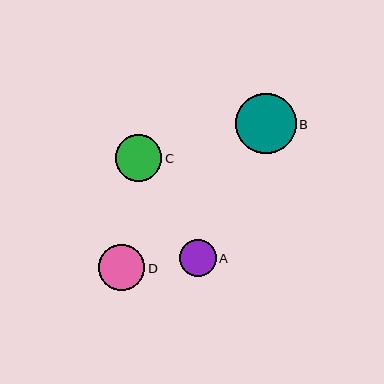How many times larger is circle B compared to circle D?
Circle B is approximately 1.3 times the size of circle D.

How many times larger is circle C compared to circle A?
Circle C is approximately 1.3 times the size of circle A.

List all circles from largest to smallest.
From largest to smallest: B, C, D, A.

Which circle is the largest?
Circle B is the largest with a size of approximately 60 pixels.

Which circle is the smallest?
Circle A is the smallest with a size of approximately 36 pixels.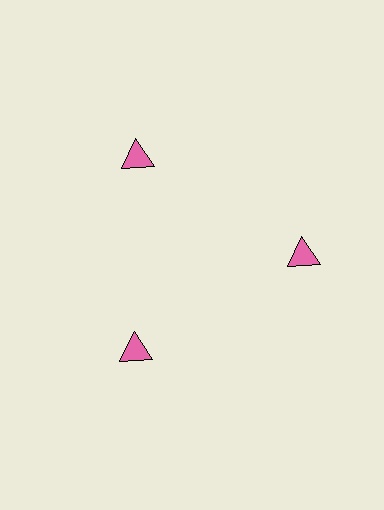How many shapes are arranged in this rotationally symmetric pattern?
There are 3 shapes, arranged in 3 groups of 1.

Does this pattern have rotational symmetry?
Yes, this pattern has 3-fold rotational symmetry. It looks the same after rotating 120 degrees around the center.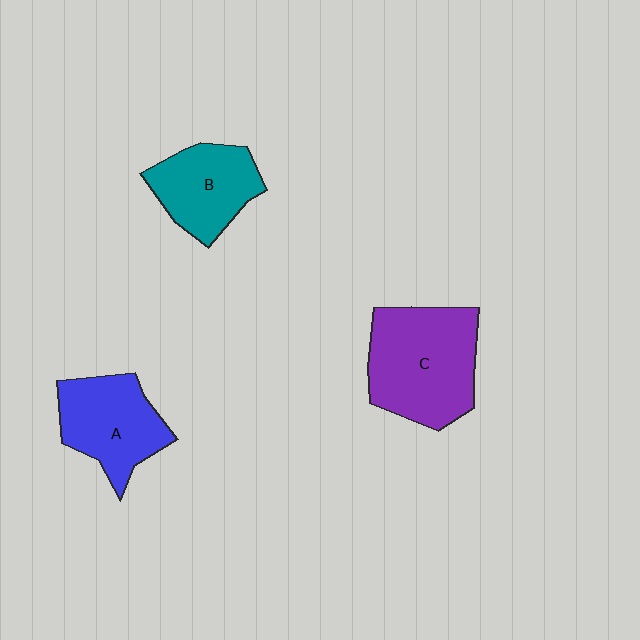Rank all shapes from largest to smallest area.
From largest to smallest: C (purple), A (blue), B (teal).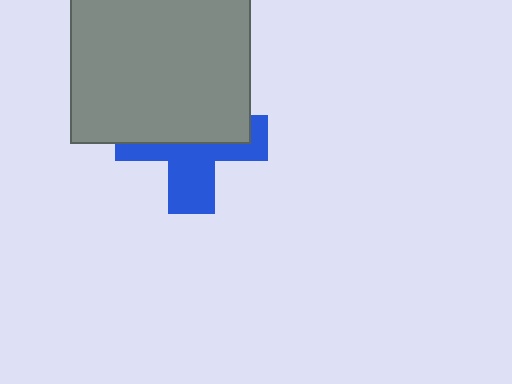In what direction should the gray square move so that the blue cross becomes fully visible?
The gray square should move up. That is the shortest direction to clear the overlap and leave the blue cross fully visible.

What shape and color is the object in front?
The object in front is a gray square.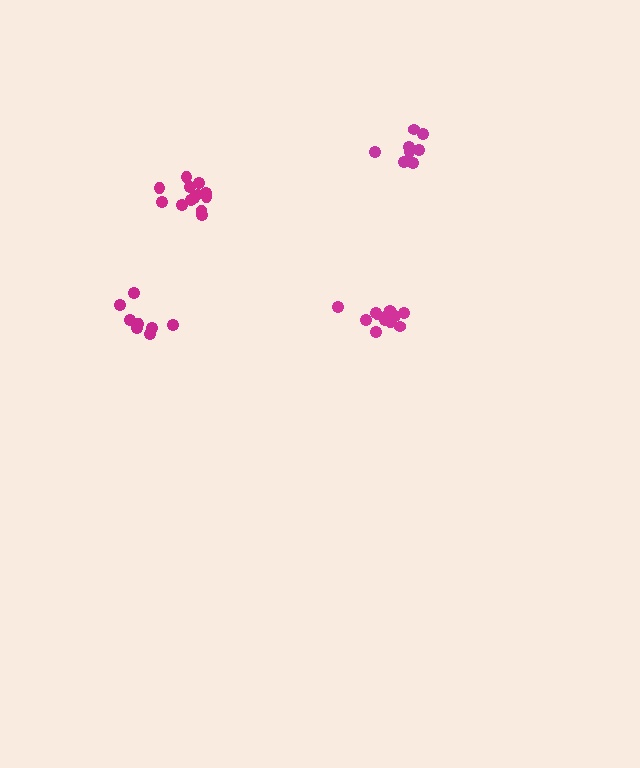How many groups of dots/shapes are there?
There are 4 groups.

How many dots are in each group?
Group 1: 13 dots, Group 2: 13 dots, Group 3: 8 dots, Group 4: 8 dots (42 total).